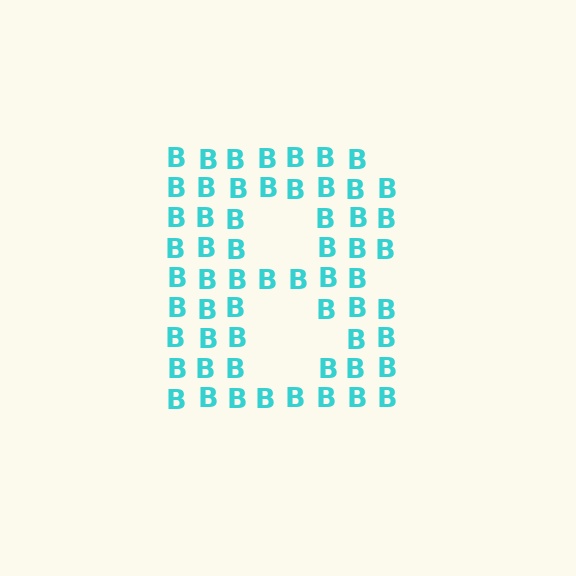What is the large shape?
The large shape is the letter B.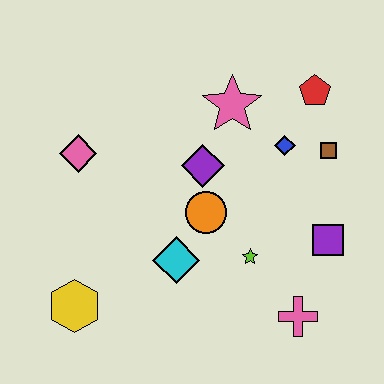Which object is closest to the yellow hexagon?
The cyan diamond is closest to the yellow hexagon.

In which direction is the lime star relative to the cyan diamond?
The lime star is to the right of the cyan diamond.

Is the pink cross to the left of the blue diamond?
No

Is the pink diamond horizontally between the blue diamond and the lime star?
No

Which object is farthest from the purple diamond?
The yellow hexagon is farthest from the purple diamond.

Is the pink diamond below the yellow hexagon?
No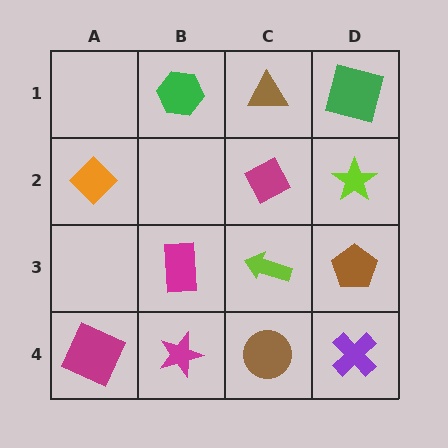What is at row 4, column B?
A magenta star.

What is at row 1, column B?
A green hexagon.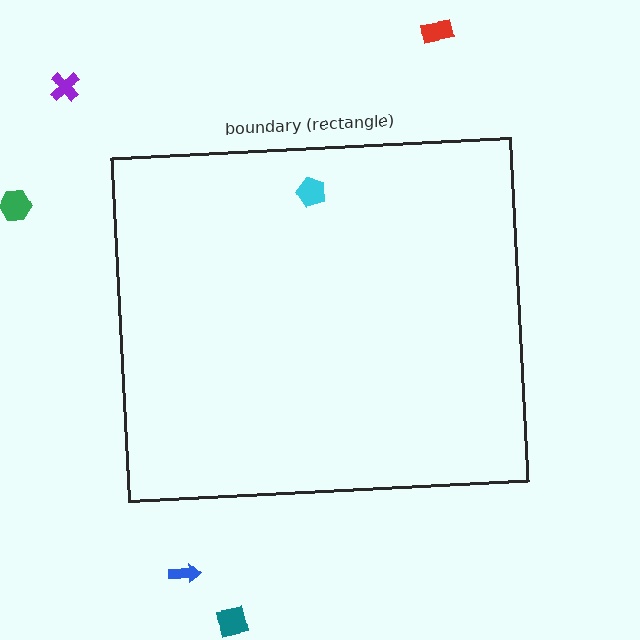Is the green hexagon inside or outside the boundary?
Outside.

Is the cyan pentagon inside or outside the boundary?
Inside.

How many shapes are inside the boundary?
1 inside, 5 outside.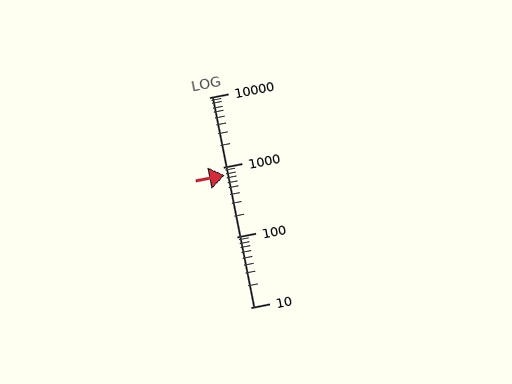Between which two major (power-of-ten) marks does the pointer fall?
The pointer is between 100 and 1000.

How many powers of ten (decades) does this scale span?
The scale spans 3 decades, from 10 to 10000.